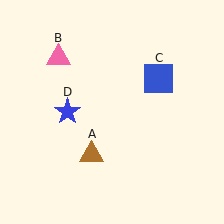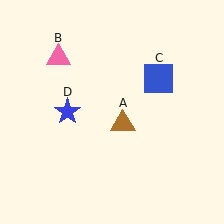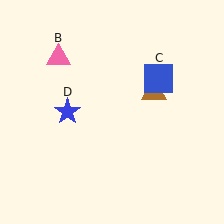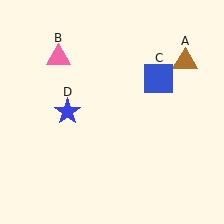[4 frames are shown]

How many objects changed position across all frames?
1 object changed position: brown triangle (object A).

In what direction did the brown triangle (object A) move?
The brown triangle (object A) moved up and to the right.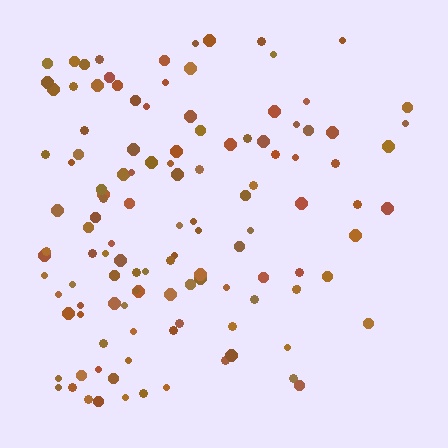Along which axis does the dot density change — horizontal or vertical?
Horizontal.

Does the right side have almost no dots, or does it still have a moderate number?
Still a moderate number, just noticeably fewer than the left.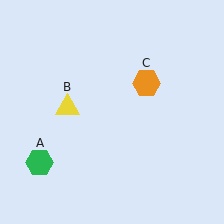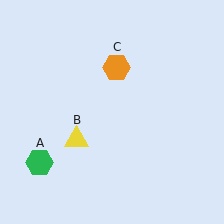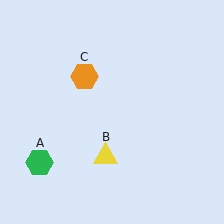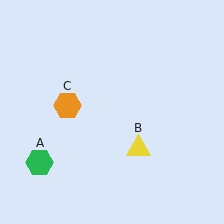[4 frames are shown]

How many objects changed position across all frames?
2 objects changed position: yellow triangle (object B), orange hexagon (object C).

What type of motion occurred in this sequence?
The yellow triangle (object B), orange hexagon (object C) rotated counterclockwise around the center of the scene.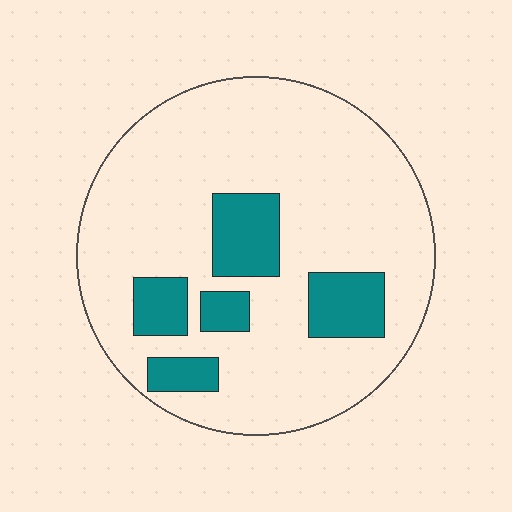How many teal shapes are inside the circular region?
5.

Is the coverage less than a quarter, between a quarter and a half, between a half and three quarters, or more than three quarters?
Less than a quarter.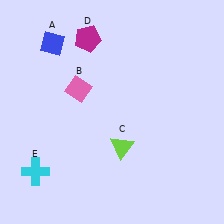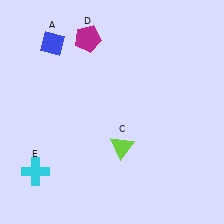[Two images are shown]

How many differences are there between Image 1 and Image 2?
There is 1 difference between the two images.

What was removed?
The pink diamond (B) was removed in Image 2.